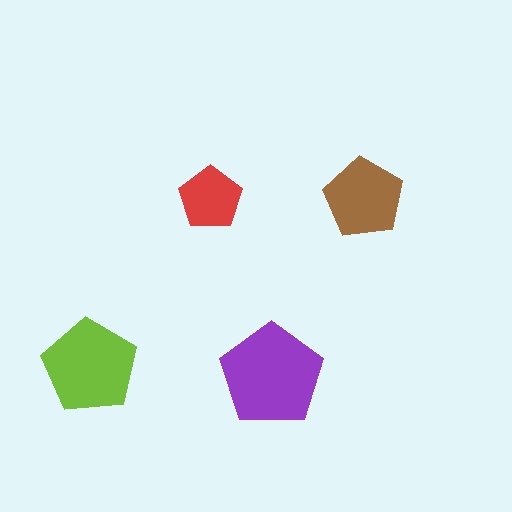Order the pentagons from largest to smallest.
the purple one, the lime one, the brown one, the red one.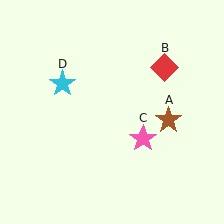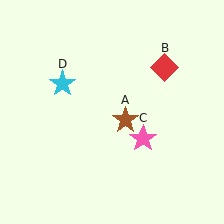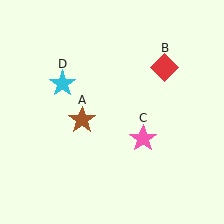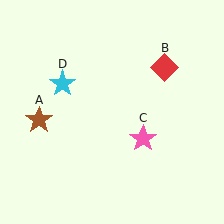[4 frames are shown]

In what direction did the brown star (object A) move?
The brown star (object A) moved left.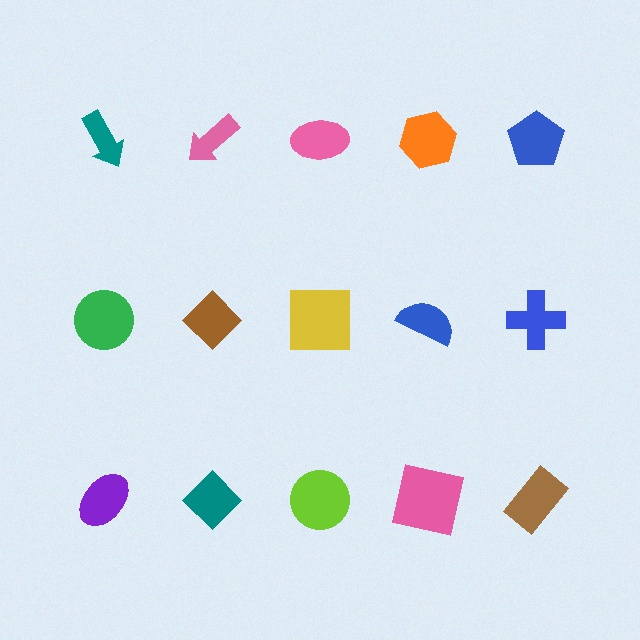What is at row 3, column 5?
A brown rectangle.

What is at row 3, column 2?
A teal diamond.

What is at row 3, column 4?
A pink square.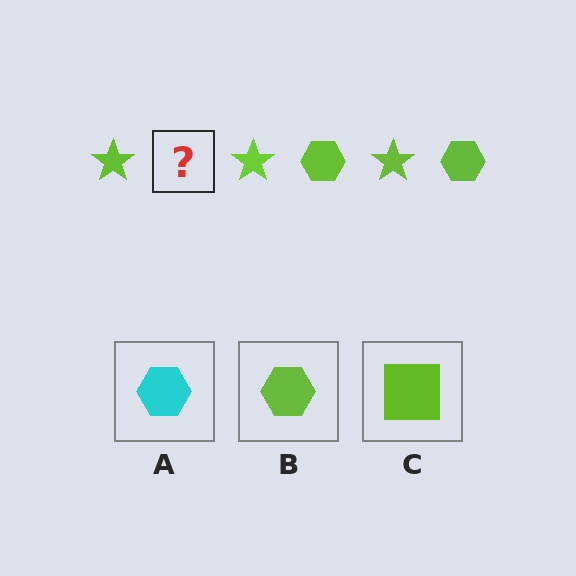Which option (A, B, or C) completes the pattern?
B.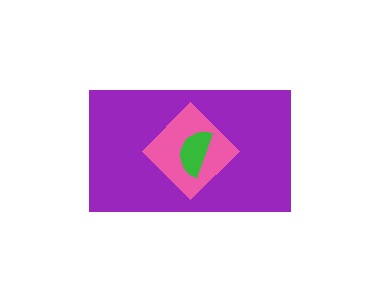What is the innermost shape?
The green semicircle.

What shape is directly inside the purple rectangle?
The pink diamond.